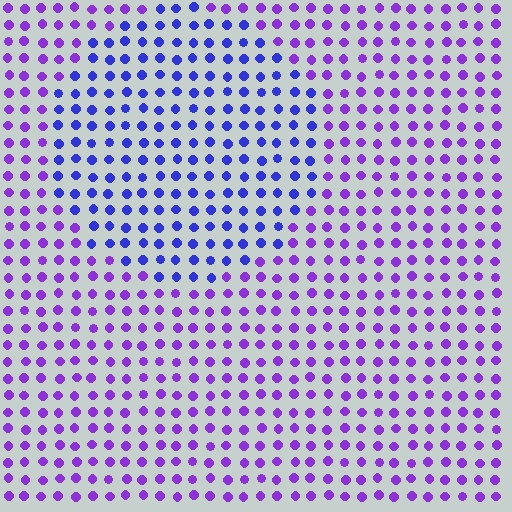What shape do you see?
I see a circle.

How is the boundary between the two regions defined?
The boundary is defined purely by a slight shift in hue (about 35 degrees). Spacing, size, and orientation are identical on both sides.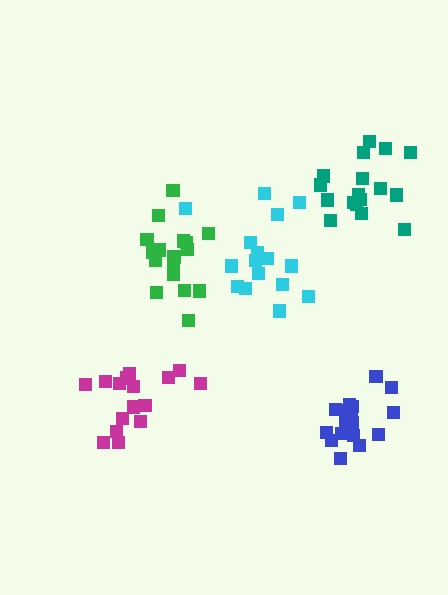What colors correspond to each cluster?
The clusters are colored: cyan, teal, green, blue, magenta.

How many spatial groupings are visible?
There are 5 spatial groupings.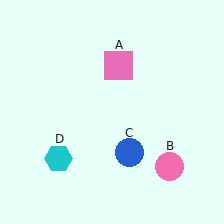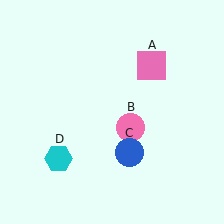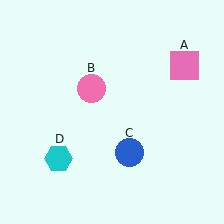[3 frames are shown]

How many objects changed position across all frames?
2 objects changed position: pink square (object A), pink circle (object B).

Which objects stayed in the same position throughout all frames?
Blue circle (object C) and cyan hexagon (object D) remained stationary.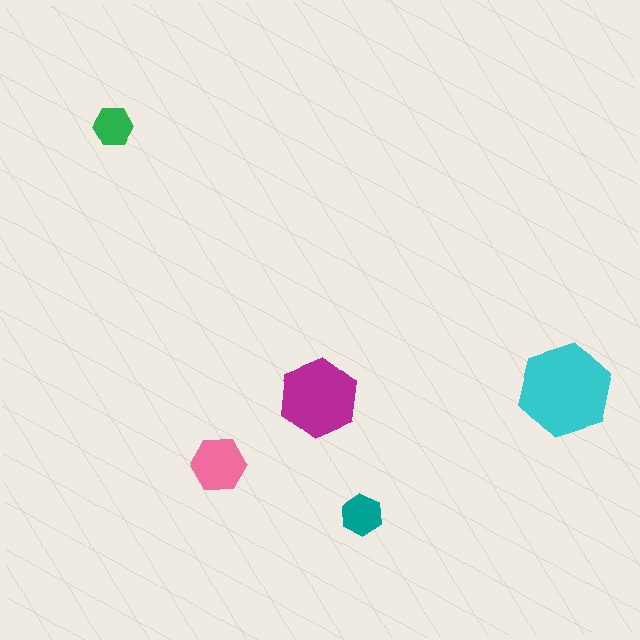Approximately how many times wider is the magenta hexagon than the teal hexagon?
About 2 times wider.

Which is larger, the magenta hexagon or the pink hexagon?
The magenta one.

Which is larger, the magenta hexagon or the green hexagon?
The magenta one.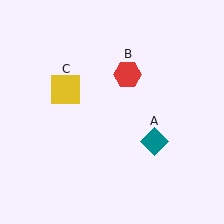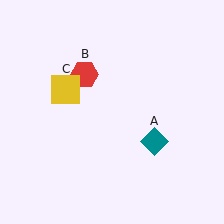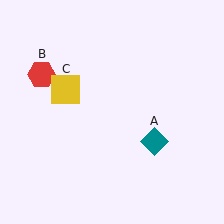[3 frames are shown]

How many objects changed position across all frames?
1 object changed position: red hexagon (object B).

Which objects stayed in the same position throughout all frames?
Teal diamond (object A) and yellow square (object C) remained stationary.